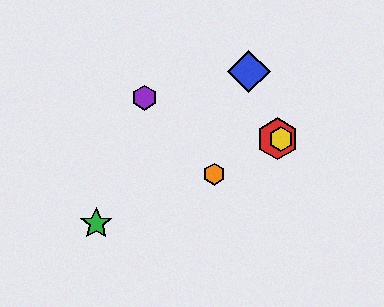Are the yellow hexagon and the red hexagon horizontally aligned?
Yes, both are at y≈139.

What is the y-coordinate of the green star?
The green star is at y≈224.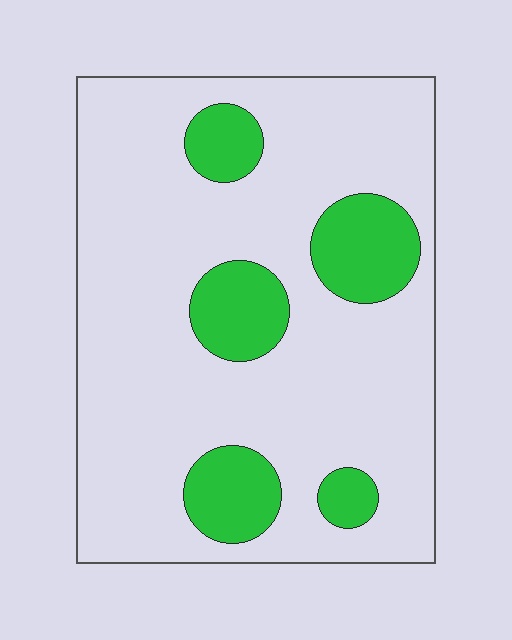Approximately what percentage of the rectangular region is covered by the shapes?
Approximately 20%.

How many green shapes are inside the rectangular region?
5.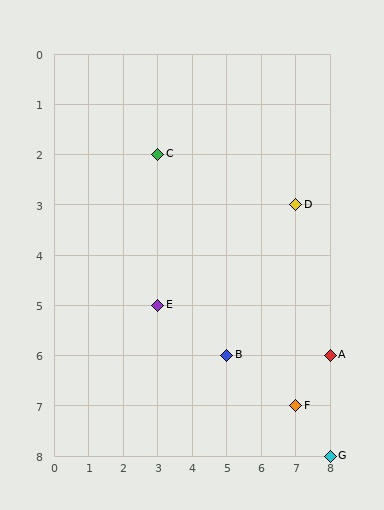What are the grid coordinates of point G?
Point G is at grid coordinates (8, 8).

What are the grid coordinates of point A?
Point A is at grid coordinates (8, 6).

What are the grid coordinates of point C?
Point C is at grid coordinates (3, 2).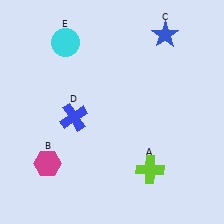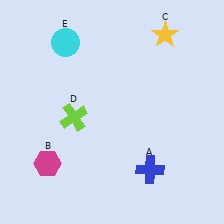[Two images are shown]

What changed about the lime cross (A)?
In Image 1, A is lime. In Image 2, it changed to blue.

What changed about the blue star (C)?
In Image 1, C is blue. In Image 2, it changed to yellow.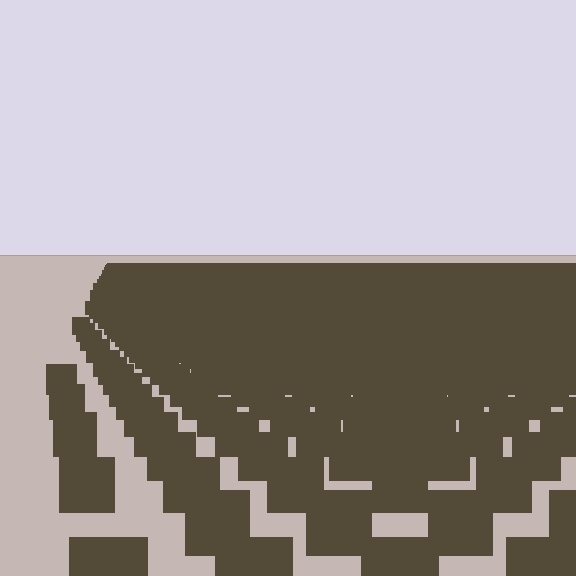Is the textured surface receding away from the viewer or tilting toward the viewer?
The surface is receding away from the viewer. Texture elements get smaller and denser toward the top.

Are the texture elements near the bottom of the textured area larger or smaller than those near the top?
Larger. Near the bottom, elements are closer to the viewer and appear at a bigger on-screen size.